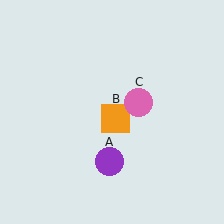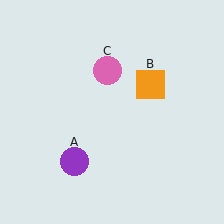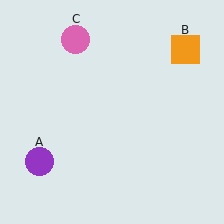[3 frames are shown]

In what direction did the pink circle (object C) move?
The pink circle (object C) moved up and to the left.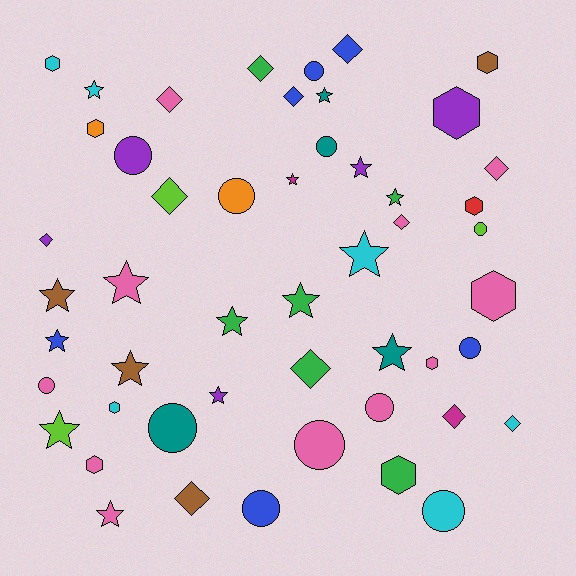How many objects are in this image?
There are 50 objects.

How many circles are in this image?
There are 12 circles.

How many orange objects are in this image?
There are 2 orange objects.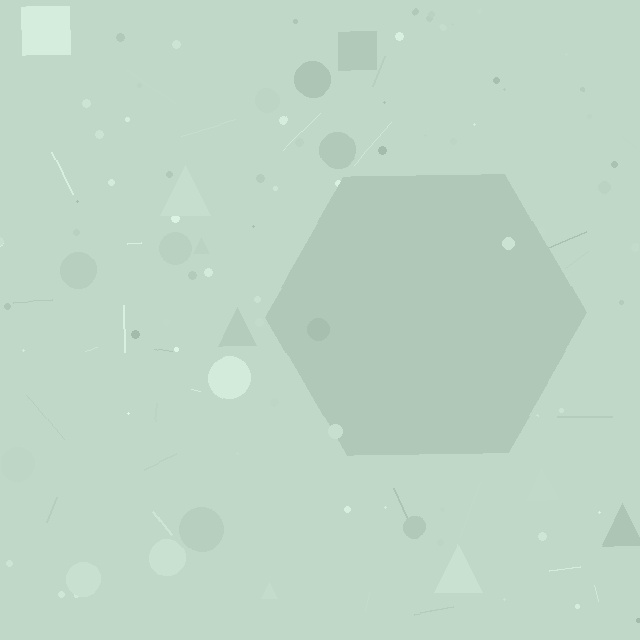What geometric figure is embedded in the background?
A hexagon is embedded in the background.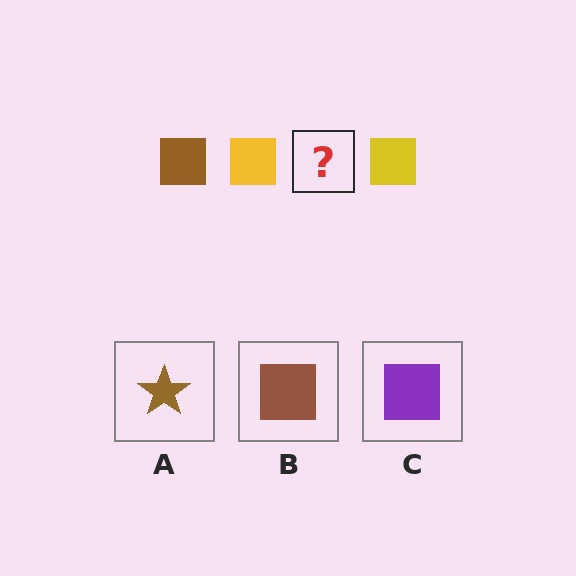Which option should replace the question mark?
Option B.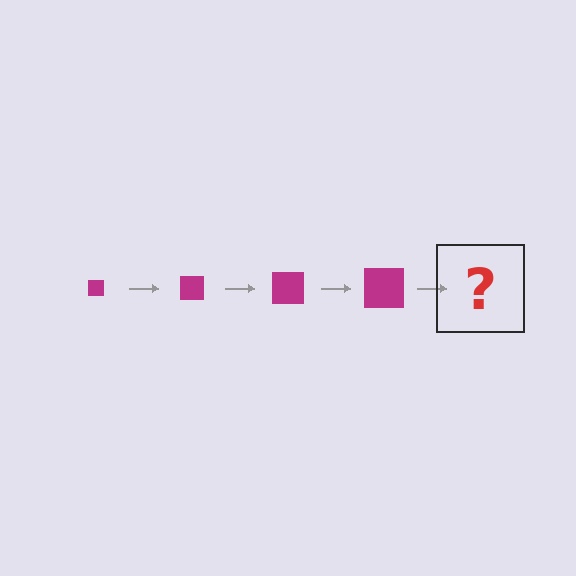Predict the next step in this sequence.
The next step is a magenta square, larger than the previous one.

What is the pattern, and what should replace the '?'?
The pattern is that the square gets progressively larger each step. The '?' should be a magenta square, larger than the previous one.